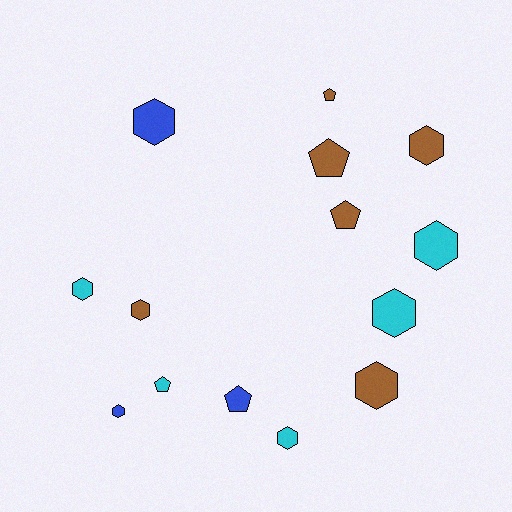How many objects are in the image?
There are 14 objects.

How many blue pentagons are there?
There is 1 blue pentagon.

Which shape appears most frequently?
Hexagon, with 9 objects.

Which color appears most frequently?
Brown, with 6 objects.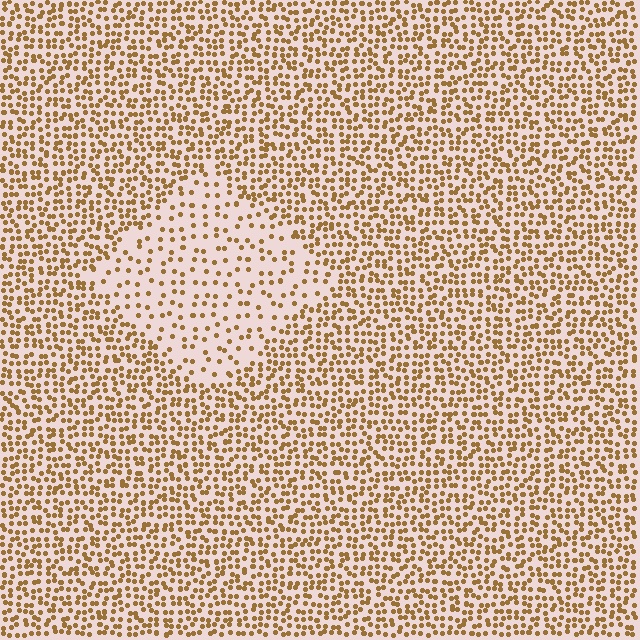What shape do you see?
I see a diamond.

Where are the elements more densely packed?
The elements are more densely packed outside the diamond boundary.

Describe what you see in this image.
The image contains small brown elements arranged at two different densities. A diamond-shaped region is visible where the elements are less densely packed than the surrounding area.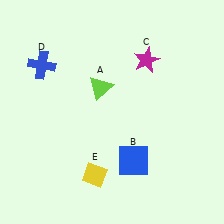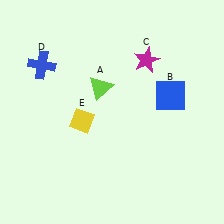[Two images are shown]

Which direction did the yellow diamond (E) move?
The yellow diamond (E) moved up.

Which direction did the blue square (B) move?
The blue square (B) moved up.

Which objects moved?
The objects that moved are: the blue square (B), the yellow diamond (E).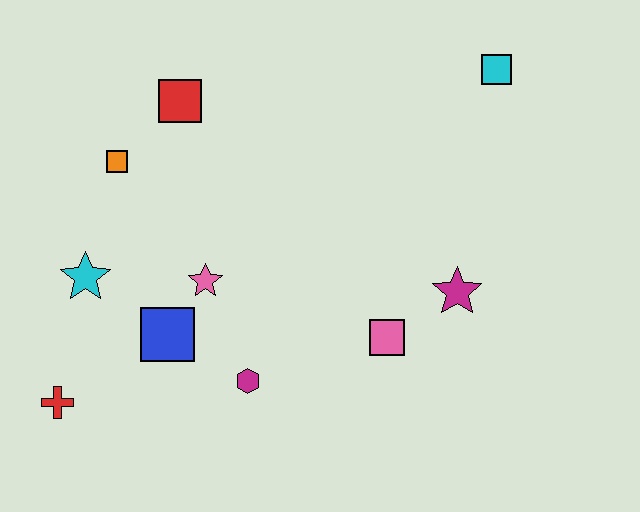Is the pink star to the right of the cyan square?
No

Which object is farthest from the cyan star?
The cyan square is farthest from the cyan star.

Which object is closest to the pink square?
The magenta star is closest to the pink square.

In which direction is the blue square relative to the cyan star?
The blue square is to the right of the cyan star.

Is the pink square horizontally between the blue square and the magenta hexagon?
No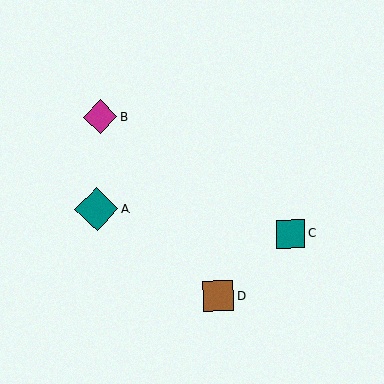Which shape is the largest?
The teal diamond (labeled A) is the largest.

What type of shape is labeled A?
Shape A is a teal diamond.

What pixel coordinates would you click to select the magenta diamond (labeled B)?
Click at (100, 117) to select the magenta diamond B.